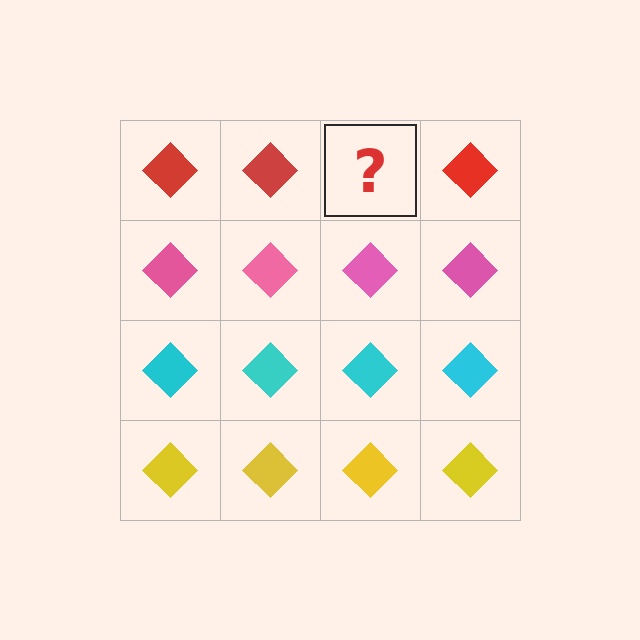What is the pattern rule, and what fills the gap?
The rule is that each row has a consistent color. The gap should be filled with a red diamond.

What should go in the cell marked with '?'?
The missing cell should contain a red diamond.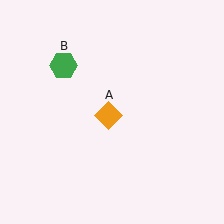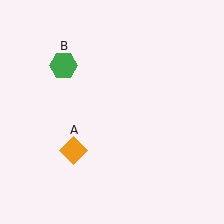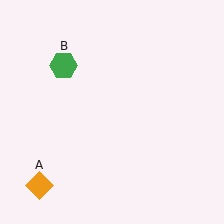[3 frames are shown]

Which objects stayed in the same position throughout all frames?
Green hexagon (object B) remained stationary.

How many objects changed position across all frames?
1 object changed position: orange diamond (object A).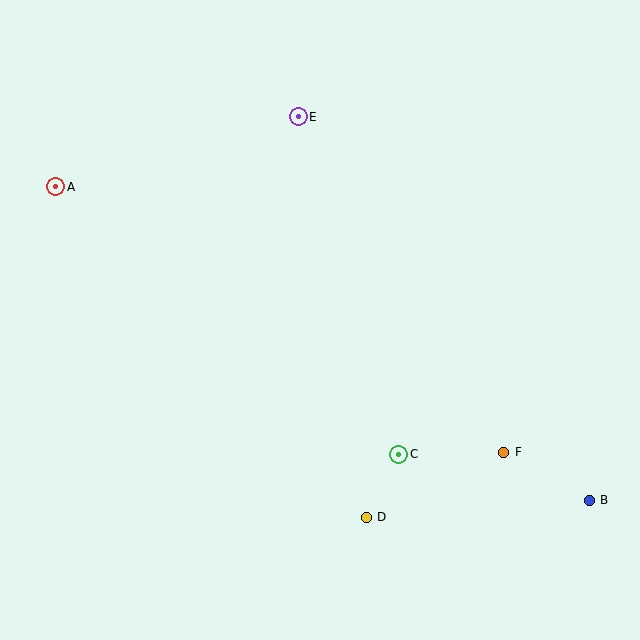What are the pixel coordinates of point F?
Point F is at (504, 452).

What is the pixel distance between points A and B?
The distance between A and B is 619 pixels.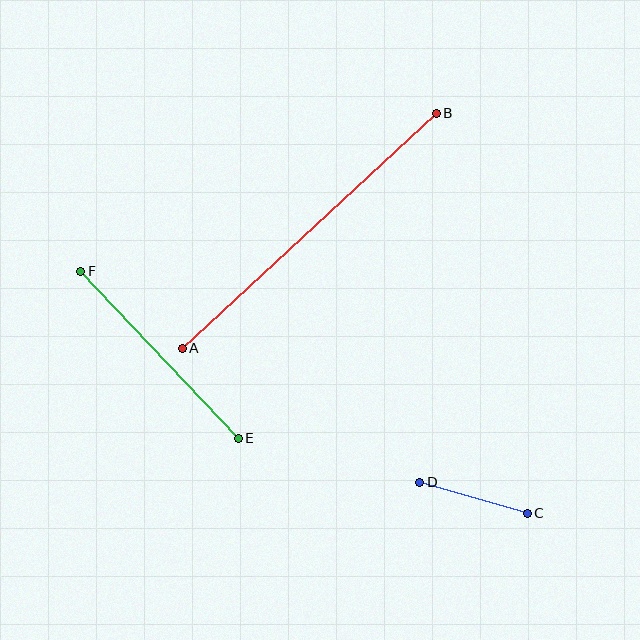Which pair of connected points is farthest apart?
Points A and B are farthest apart.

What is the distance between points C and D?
The distance is approximately 112 pixels.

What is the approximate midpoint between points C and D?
The midpoint is at approximately (474, 498) pixels.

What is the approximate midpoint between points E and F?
The midpoint is at approximately (159, 355) pixels.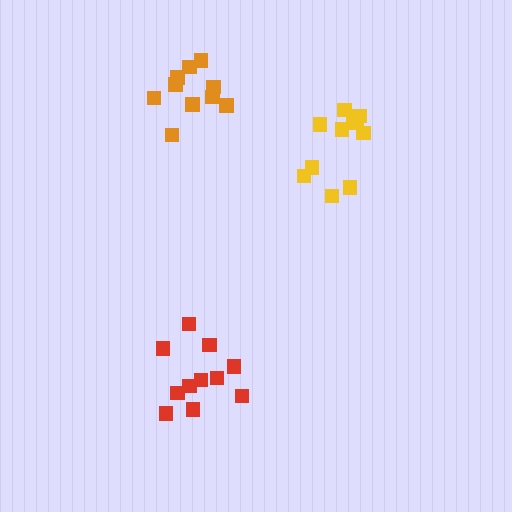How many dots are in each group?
Group 1: 11 dots, Group 2: 11 dots, Group 3: 10 dots (32 total).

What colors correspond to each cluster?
The clusters are colored: yellow, red, orange.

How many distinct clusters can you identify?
There are 3 distinct clusters.